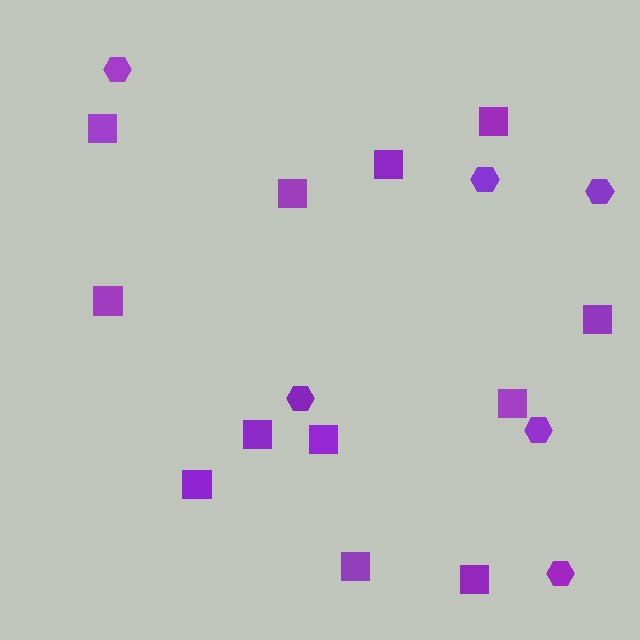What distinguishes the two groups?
There are 2 groups: one group of squares (12) and one group of hexagons (6).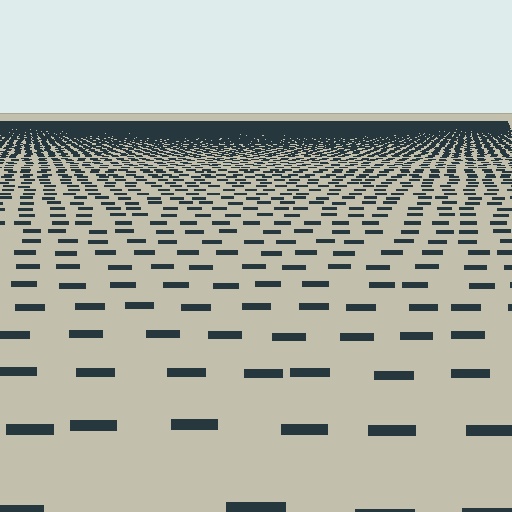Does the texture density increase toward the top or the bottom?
Density increases toward the top.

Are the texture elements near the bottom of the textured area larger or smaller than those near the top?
Larger. Near the bottom, elements are closer to the viewer and appear at a bigger on-screen size.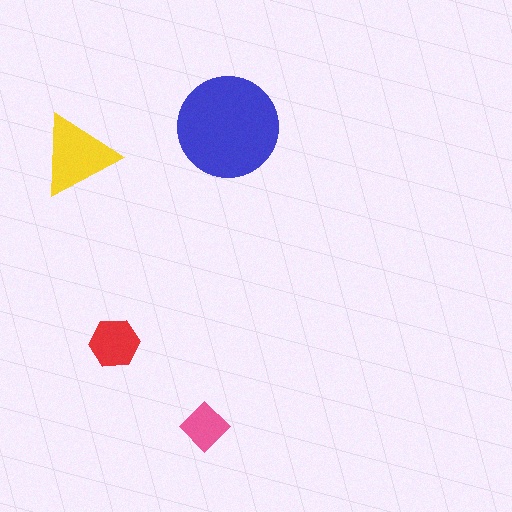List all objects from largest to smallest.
The blue circle, the yellow triangle, the red hexagon, the pink diamond.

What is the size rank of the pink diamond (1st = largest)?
4th.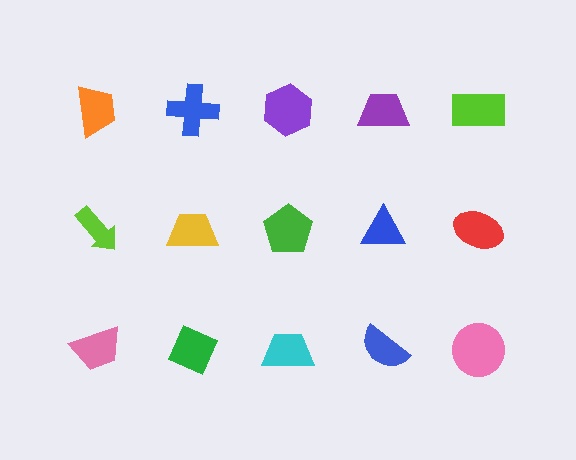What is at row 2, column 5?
A red ellipse.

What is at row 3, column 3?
A cyan trapezoid.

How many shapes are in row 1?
5 shapes.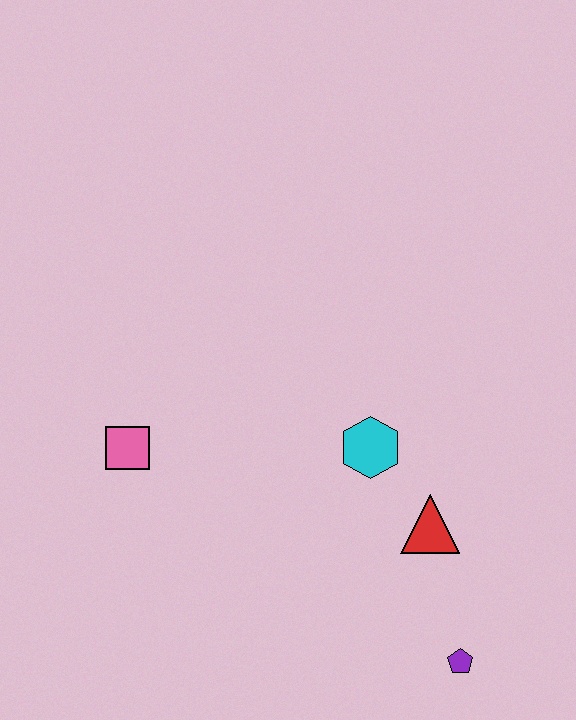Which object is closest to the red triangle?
The cyan hexagon is closest to the red triangle.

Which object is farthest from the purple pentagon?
The pink square is farthest from the purple pentagon.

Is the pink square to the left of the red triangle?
Yes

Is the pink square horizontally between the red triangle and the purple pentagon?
No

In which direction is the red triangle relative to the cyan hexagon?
The red triangle is below the cyan hexagon.